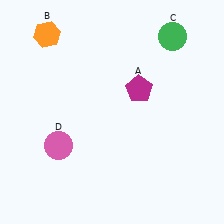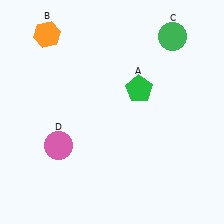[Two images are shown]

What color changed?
The pentagon (A) changed from magenta in Image 1 to green in Image 2.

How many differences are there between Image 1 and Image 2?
There is 1 difference between the two images.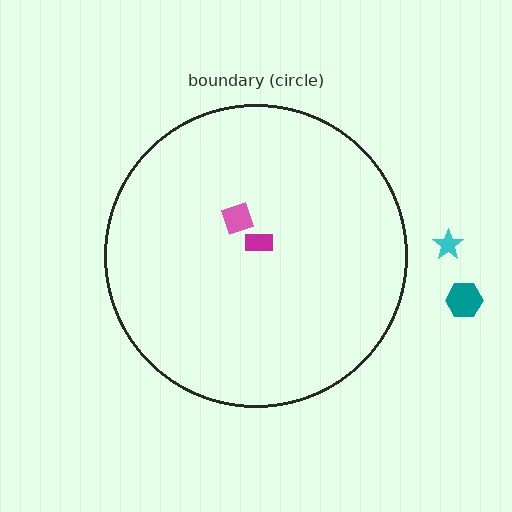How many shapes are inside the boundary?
2 inside, 2 outside.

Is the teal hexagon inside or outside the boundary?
Outside.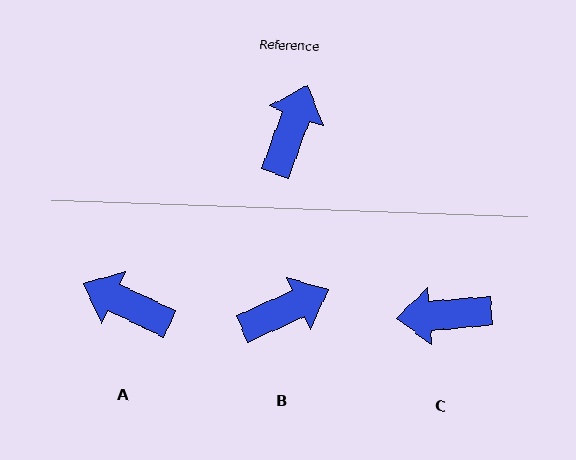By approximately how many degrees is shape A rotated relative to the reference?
Approximately 85 degrees counter-clockwise.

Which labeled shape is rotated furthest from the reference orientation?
C, about 115 degrees away.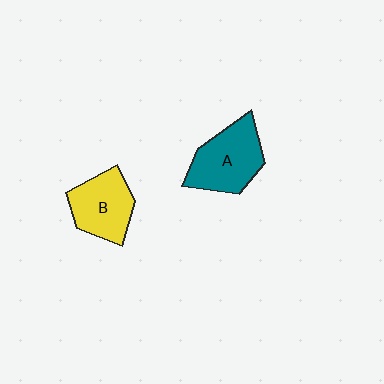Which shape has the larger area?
Shape A (teal).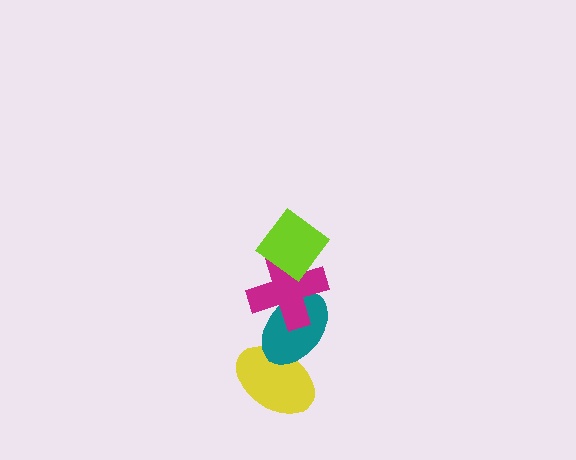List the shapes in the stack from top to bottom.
From top to bottom: the lime diamond, the magenta cross, the teal ellipse, the yellow ellipse.